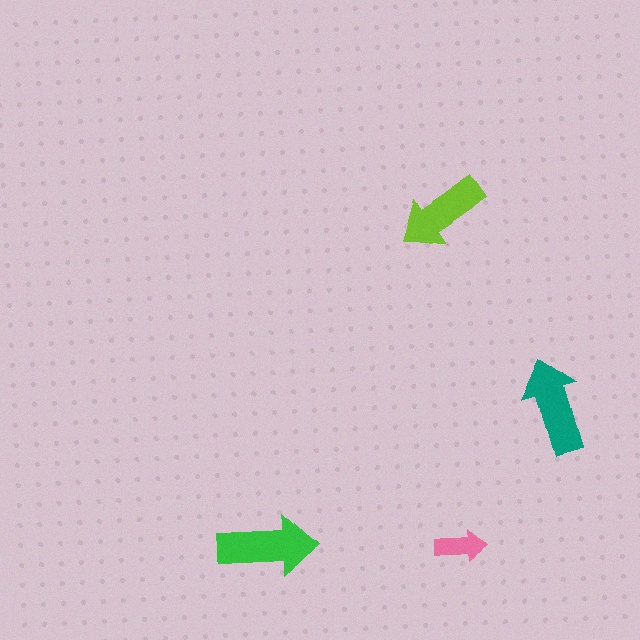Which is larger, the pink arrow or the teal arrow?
The teal one.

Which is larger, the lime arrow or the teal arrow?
The teal one.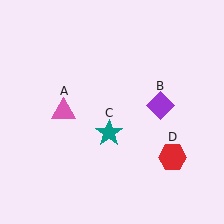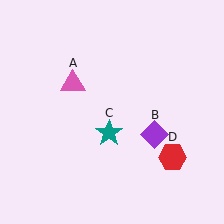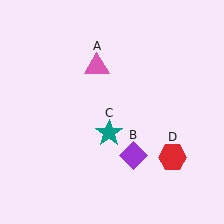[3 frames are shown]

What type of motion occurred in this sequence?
The pink triangle (object A), purple diamond (object B) rotated clockwise around the center of the scene.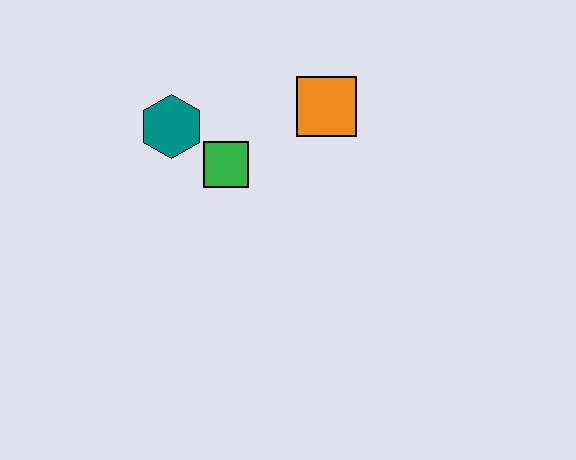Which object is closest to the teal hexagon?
The green square is closest to the teal hexagon.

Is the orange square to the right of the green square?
Yes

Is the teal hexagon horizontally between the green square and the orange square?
No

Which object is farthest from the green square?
The orange square is farthest from the green square.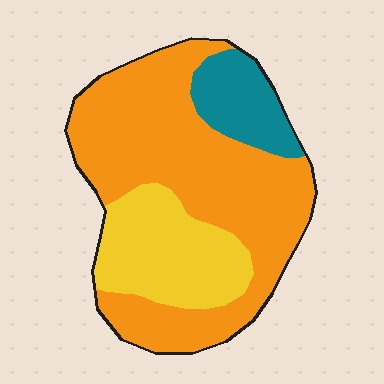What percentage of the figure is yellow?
Yellow takes up between a sixth and a third of the figure.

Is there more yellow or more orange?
Orange.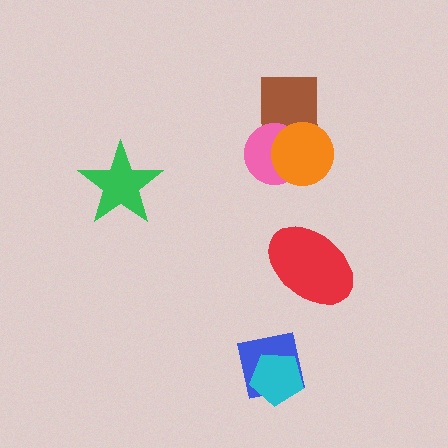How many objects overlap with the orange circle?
2 objects overlap with the orange circle.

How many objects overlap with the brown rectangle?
2 objects overlap with the brown rectangle.